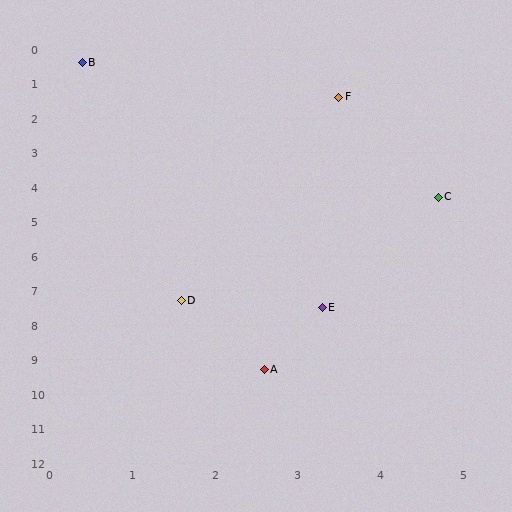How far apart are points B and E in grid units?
Points B and E are about 7.7 grid units apart.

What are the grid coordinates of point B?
Point B is at approximately (0.4, 0.4).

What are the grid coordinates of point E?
Point E is at approximately (3.3, 7.5).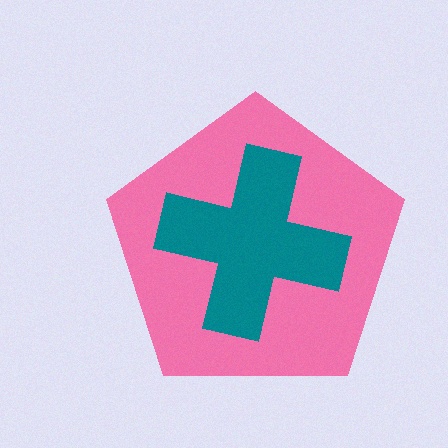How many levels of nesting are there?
2.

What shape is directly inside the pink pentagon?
The teal cross.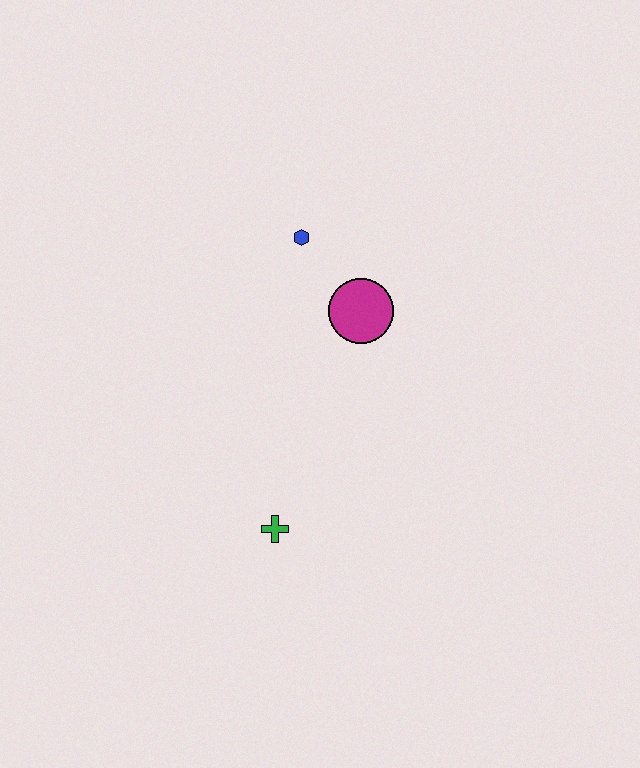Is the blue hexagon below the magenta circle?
No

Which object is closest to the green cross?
The magenta circle is closest to the green cross.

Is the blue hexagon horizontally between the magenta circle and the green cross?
Yes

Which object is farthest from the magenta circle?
The green cross is farthest from the magenta circle.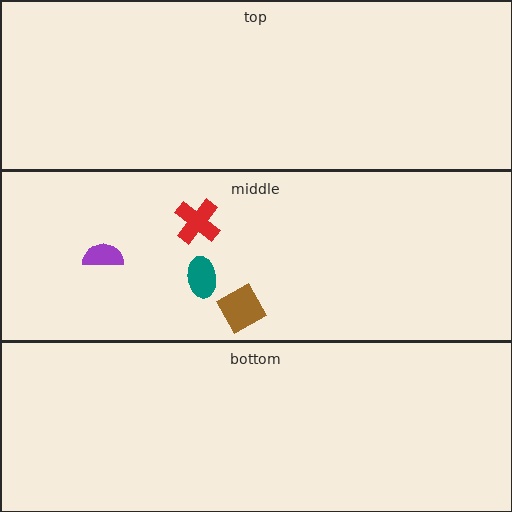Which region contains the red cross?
The middle region.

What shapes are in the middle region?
The purple semicircle, the red cross, the brown diamond, the teal ellipse.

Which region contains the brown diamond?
The middle region.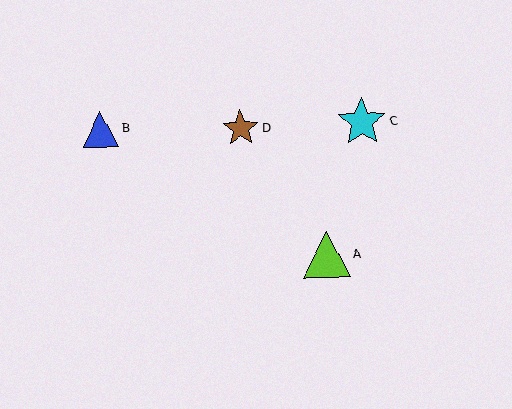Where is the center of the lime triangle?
The center of the lime triangle is at (327, 255).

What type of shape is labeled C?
Shape C is a cyan star.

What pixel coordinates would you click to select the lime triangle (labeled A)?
Click at (327, 255) to select the lime triangle A.